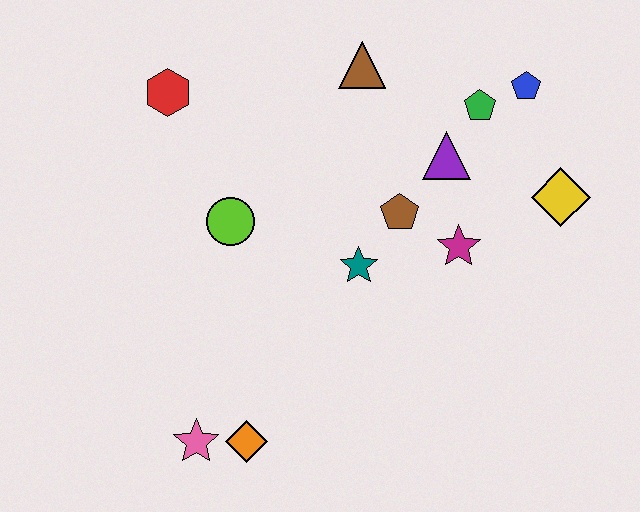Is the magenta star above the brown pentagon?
No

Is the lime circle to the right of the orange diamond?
No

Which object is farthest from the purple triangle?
The pink star is farthest from the purple triangle.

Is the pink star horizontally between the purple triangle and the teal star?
No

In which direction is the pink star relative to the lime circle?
The pink star is below the lime circle.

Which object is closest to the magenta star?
The brown pentagon is closest to the magenta star.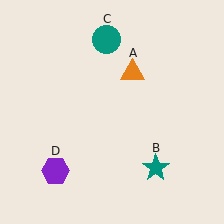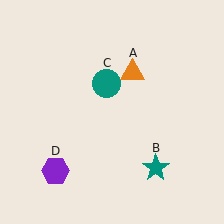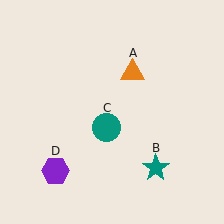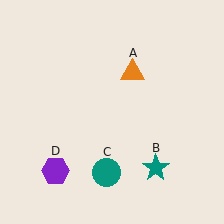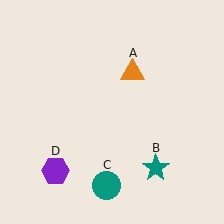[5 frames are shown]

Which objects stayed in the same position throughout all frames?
Orange triangle (object A) and teal star (object B) and purple hexagon (object D) remained stationary.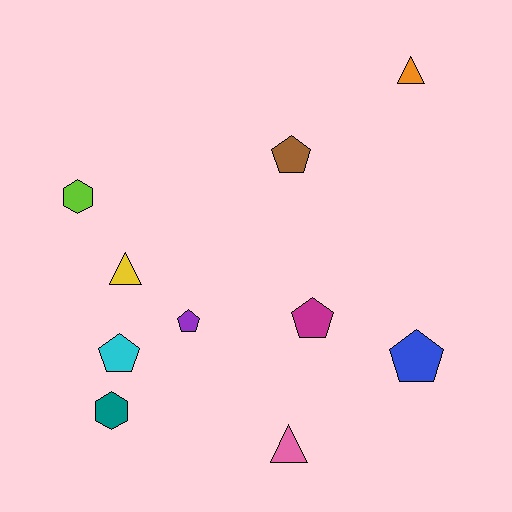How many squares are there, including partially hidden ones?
There are no squares.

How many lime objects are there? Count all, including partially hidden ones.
There is 1 lime object.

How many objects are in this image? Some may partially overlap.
There are 10 objects.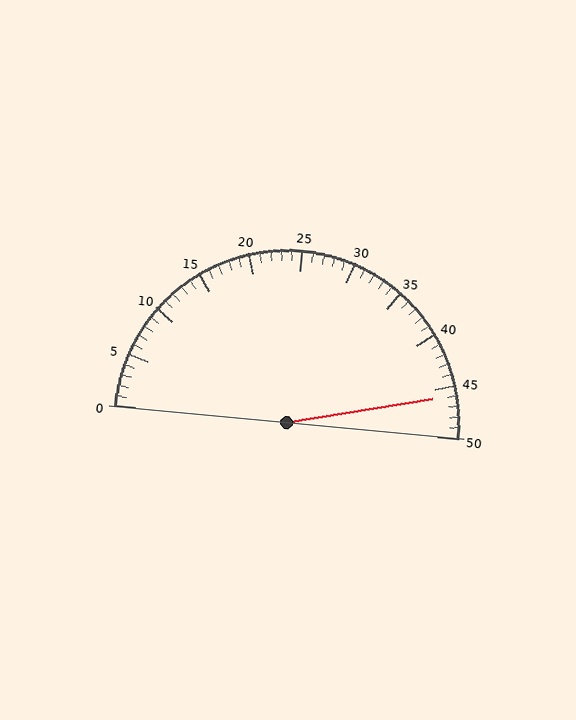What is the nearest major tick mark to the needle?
The nearest major tick mark is 45.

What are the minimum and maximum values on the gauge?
The gauge ranges from 0 to 50.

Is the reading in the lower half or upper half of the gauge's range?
The reading is in the upper half of the range (0 to 50).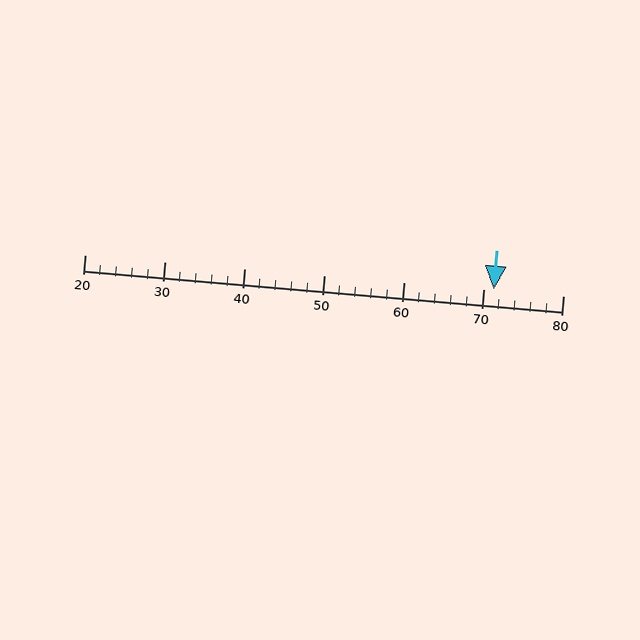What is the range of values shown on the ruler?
The ruler shows values from 20 to 80.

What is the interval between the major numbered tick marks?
The major tick marks are spaced 10 units apart.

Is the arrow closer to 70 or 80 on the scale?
The arrow is closer to 70.